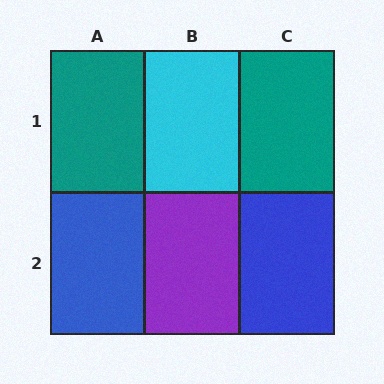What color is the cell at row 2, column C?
Blue.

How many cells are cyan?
1 cell is cyan.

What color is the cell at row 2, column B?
Purple.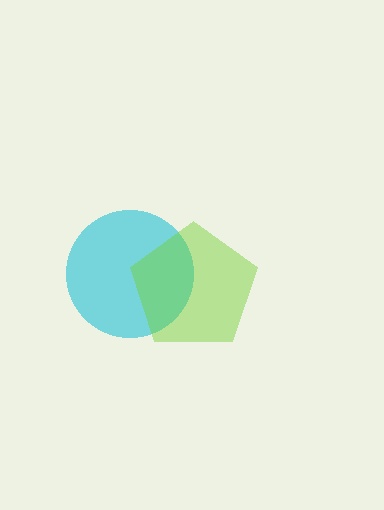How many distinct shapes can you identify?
There are 2 distinct shapes: a cyan circle, a lime pentagon.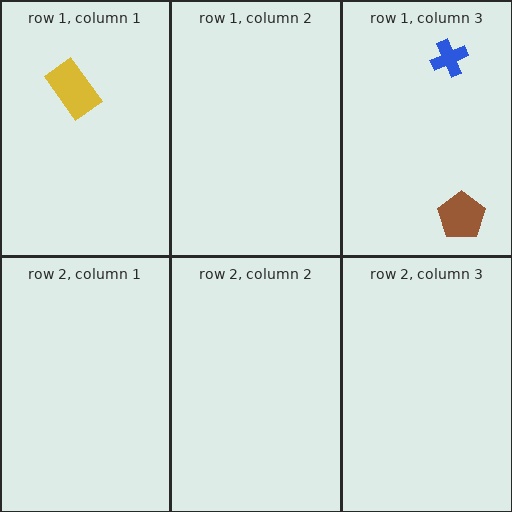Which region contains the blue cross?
The row 1, column 3 region.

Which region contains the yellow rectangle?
The row 1, column 1 region.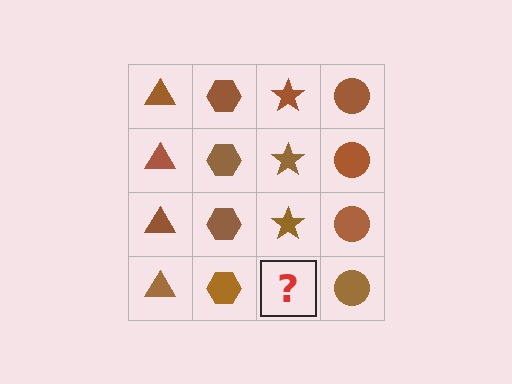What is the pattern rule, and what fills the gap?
The rule is that each column has a consistent shape. The gap should be filled with a brown star.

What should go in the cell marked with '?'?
The missing cell should contain a brown star.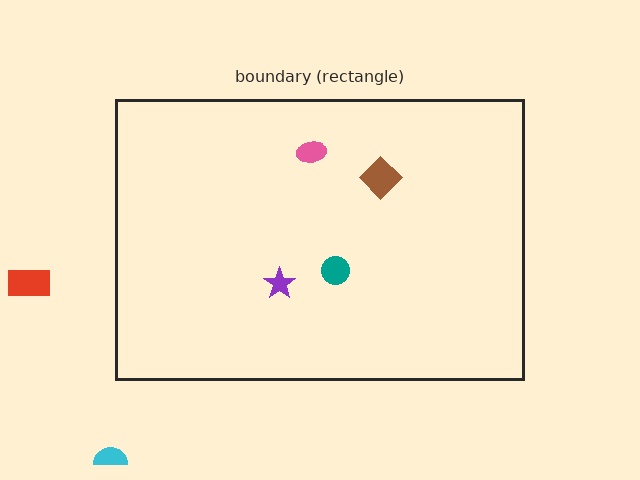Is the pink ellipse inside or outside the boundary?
Inside.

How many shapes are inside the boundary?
4 inside, 2 outside.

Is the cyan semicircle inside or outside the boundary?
Outside.